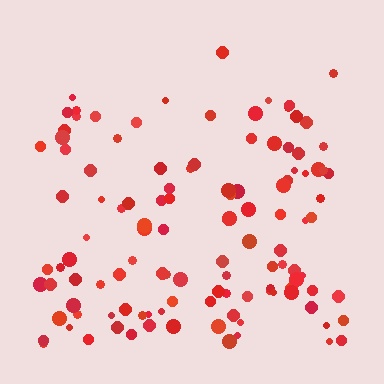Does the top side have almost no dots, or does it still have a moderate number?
Still a moderate number, just noticeably fewer than the bottom.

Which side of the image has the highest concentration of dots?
The bottom.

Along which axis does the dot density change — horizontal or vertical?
Vertical.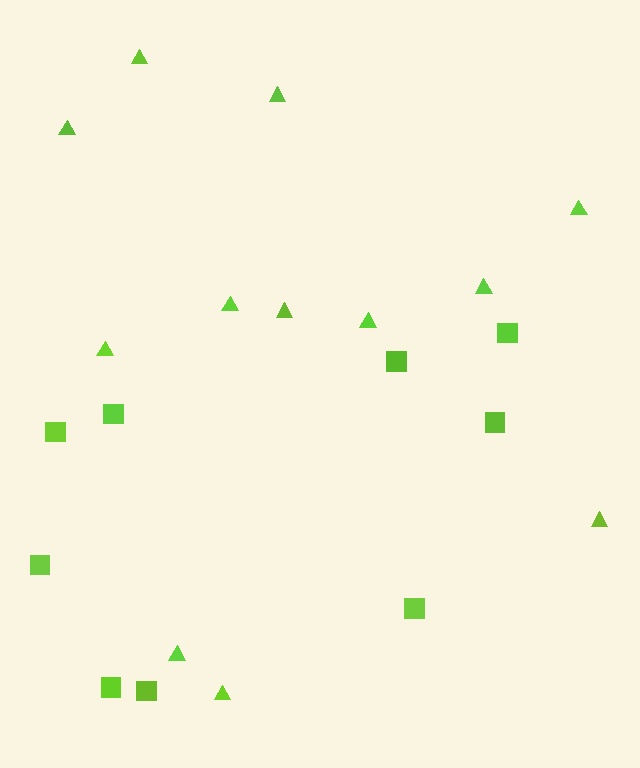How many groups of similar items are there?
There are 2 groups: one group of triangles (12) and one group of squares (9).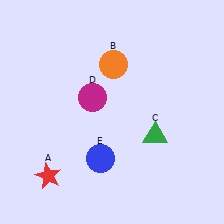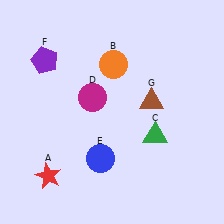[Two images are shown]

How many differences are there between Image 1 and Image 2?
There are 2 differences between the two images.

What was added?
A purple pentagon (F), a brown triangle (G) were added in Image 2.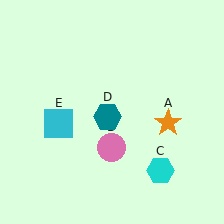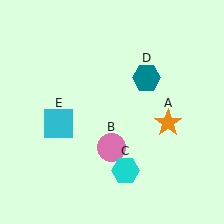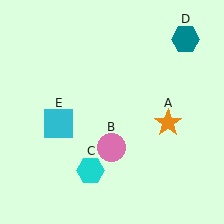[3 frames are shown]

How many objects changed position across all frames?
2 objects changed position: cyan hexagon (object C), teal hexagon (object D).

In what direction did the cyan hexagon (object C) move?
The cyan hexagon (object C) moved left.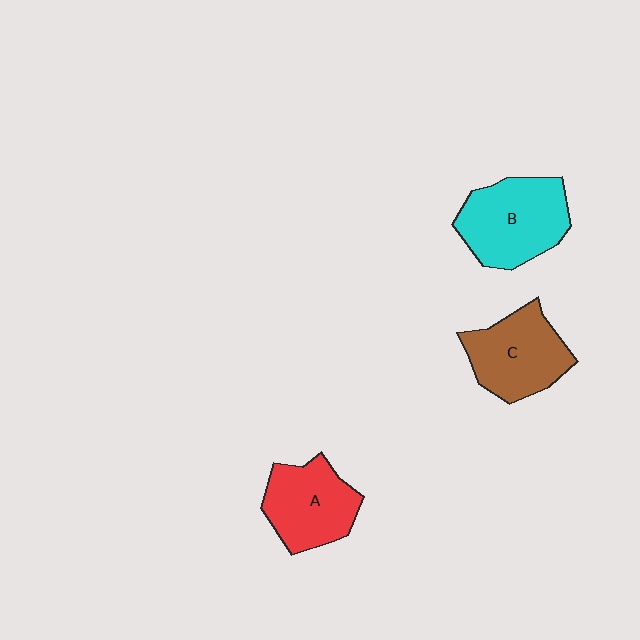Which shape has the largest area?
Shape B (cyan).